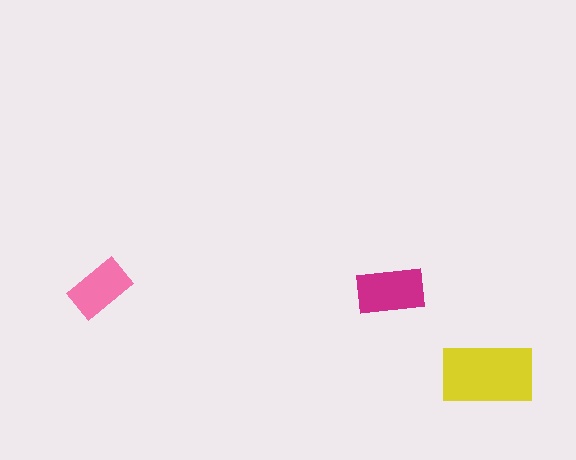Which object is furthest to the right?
The yellow rectangle is rightmost.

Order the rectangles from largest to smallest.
the yellow one, the magenta one, the pink one.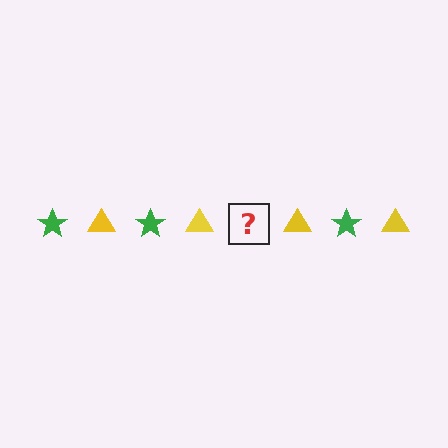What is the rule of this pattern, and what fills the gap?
The rule is that the pattern alternates between green star and yellow triangle. The gap should be filled with a green star.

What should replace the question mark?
The question mark should be replaced with a green star.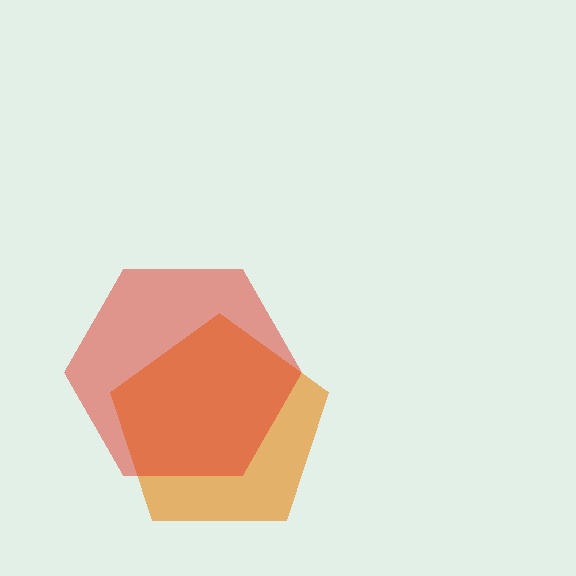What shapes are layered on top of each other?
The layered shapes are: an orange pentagon, a red hexagon.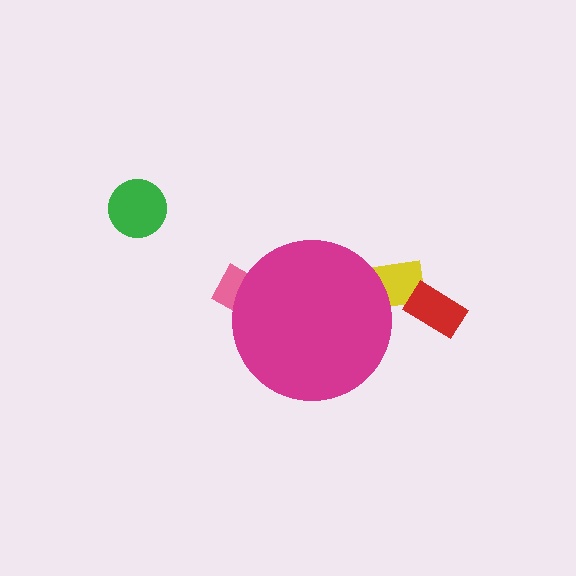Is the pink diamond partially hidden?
Yes, the pink diamond is partially hidden behind the magenta circle.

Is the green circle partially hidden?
No, the green circle is fully visible.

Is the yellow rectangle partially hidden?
Yes, the yellow rectangle is partially hidden behind the magenta circle.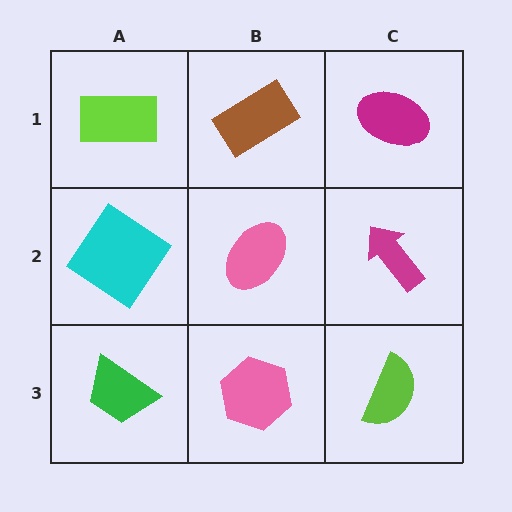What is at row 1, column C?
A magenta ellipse.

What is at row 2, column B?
A pink ellipse.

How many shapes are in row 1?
3 shapes.